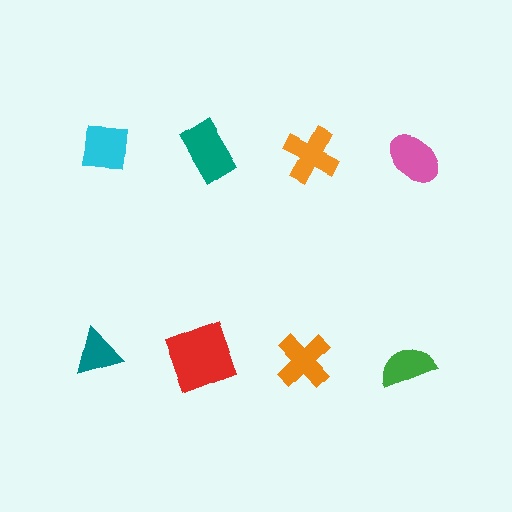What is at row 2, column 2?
A red square.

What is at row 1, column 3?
An orange cross.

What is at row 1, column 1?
A cyan square.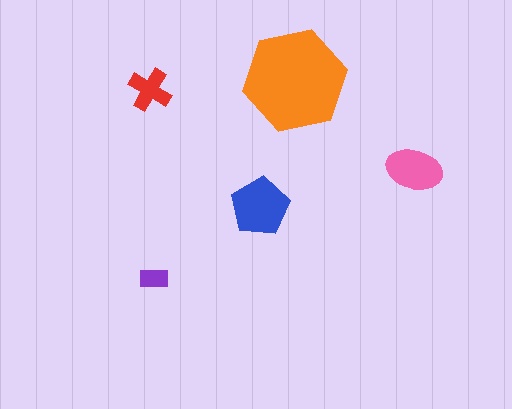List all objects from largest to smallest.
The orange hexagon, the blue pentagon, the pink ellipse, the red cross, the purple rectangle.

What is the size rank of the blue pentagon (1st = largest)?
2nd.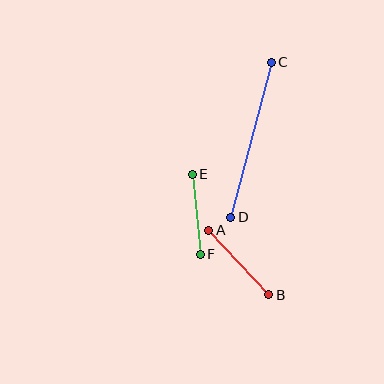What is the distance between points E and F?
The distance is approximately 80 pixels.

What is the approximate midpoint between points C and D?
The midpoint is at approximately (251, 140) pixels.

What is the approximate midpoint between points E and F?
The midpoint is at approximately (196, 214) pixels.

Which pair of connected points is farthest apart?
Points C and D are farthest apart.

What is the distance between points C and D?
The distance is approximately 160 pixels.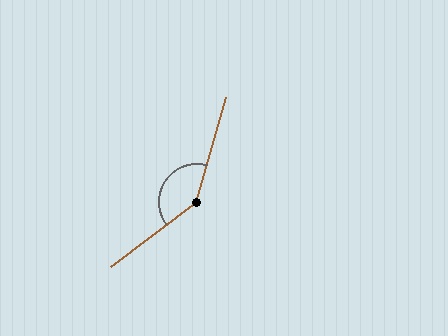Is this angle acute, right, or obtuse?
It is obtuse.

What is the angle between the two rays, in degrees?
Approximately 143 degrees.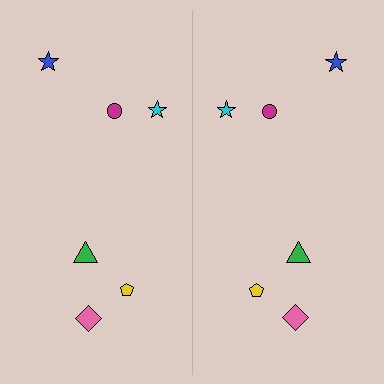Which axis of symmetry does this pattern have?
The pattern has a vertical axis of symmetry running through the center of the image.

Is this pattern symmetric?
Yes, this pattern has bilateral (reflection) symmetry.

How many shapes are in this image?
There are 12 shapes in this image.